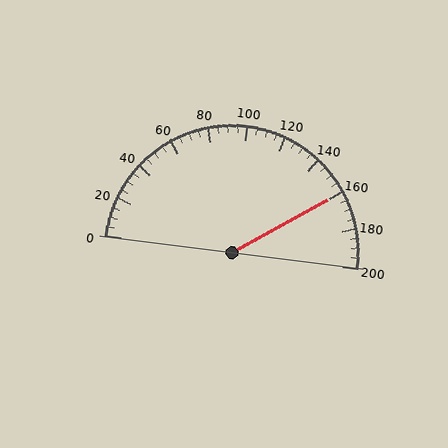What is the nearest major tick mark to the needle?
The nearest major tick mark is 160.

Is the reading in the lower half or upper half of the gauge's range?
The reading is in the upper half of the range (0 to 200).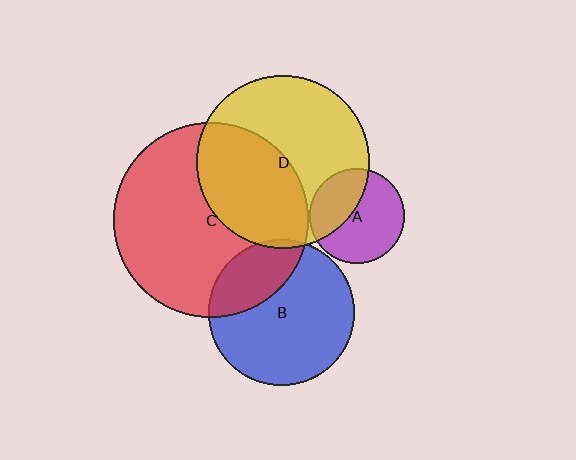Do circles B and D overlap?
Yes.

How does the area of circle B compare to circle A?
Approximately 2.3 times.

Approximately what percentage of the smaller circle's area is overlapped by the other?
Approximately 5%.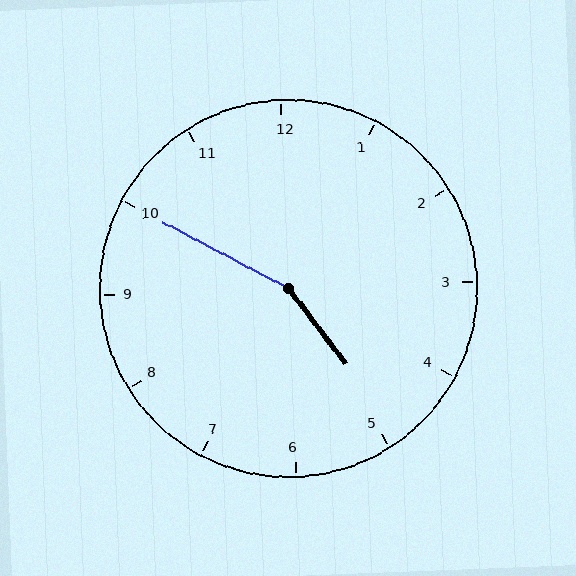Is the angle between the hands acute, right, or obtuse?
It is obtuse.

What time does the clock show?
4:50.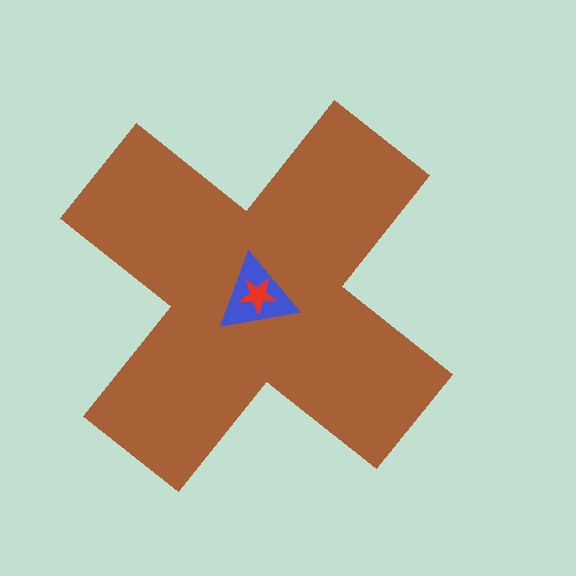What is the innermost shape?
The red star.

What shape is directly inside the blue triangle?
The red star.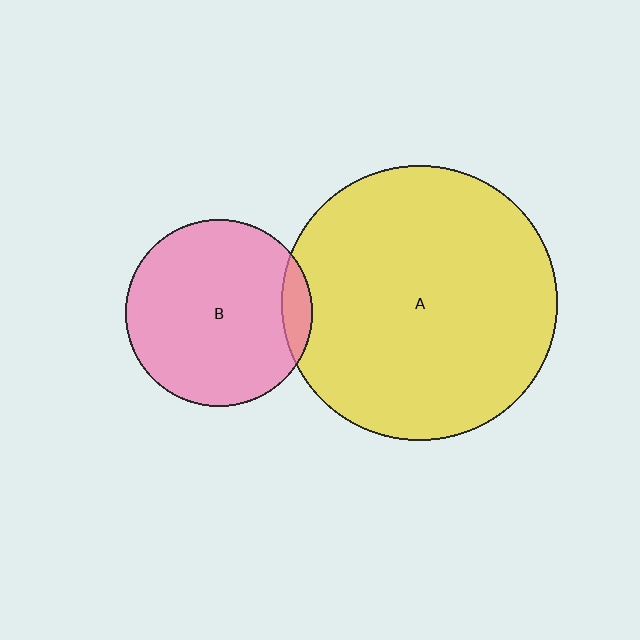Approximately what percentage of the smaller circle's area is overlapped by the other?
Approximately 10%.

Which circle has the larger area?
Circle A (yellow).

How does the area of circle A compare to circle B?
Approximately 2.2 times.